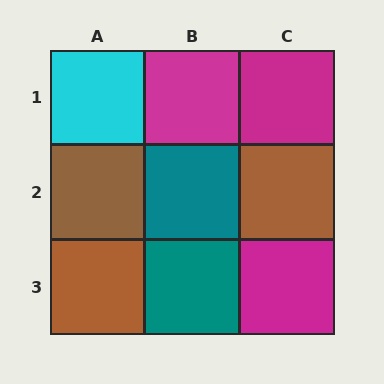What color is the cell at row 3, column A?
Brown.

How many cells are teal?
2 cells are teal.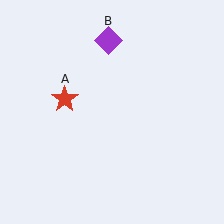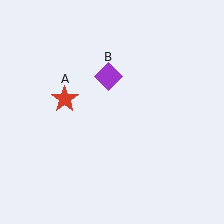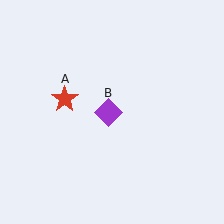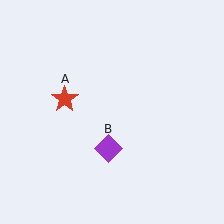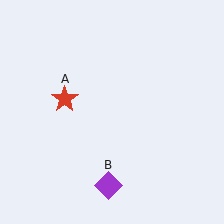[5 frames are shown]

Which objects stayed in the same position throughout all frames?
Red star (object A) remained stationary.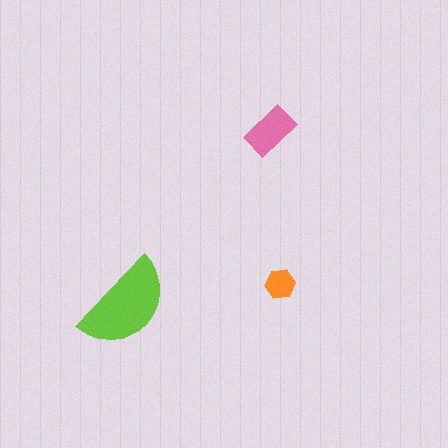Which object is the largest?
The lime semicircle.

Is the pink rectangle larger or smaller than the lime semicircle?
Smaller.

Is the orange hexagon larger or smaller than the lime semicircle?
Smaller.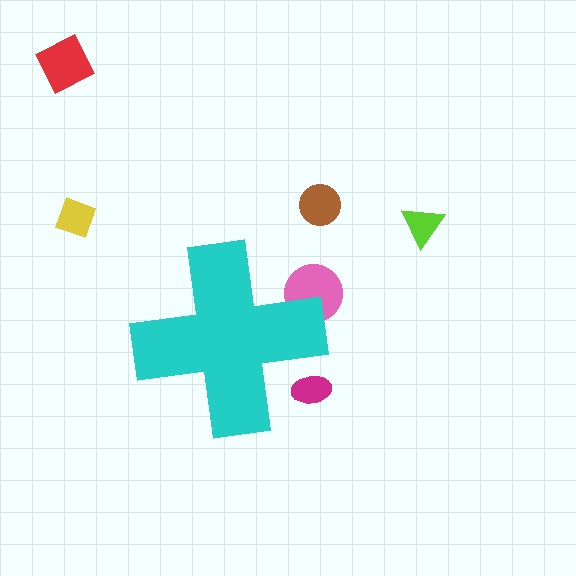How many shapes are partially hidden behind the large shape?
2 shapes are partially hidden.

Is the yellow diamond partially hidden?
No, the yellow diamond is fully visible.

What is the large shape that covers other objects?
A cyan cross.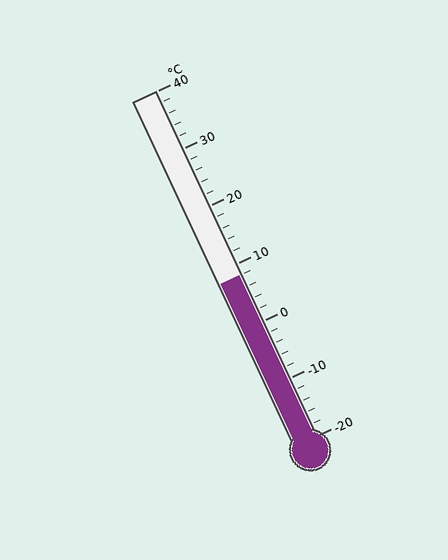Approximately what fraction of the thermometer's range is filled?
The thermometer is filled to approximately 45% of its range.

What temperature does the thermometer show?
The thermometer shows approximately 8°C.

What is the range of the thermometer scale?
The thermometer scale ranges from -20°C to 40°C.